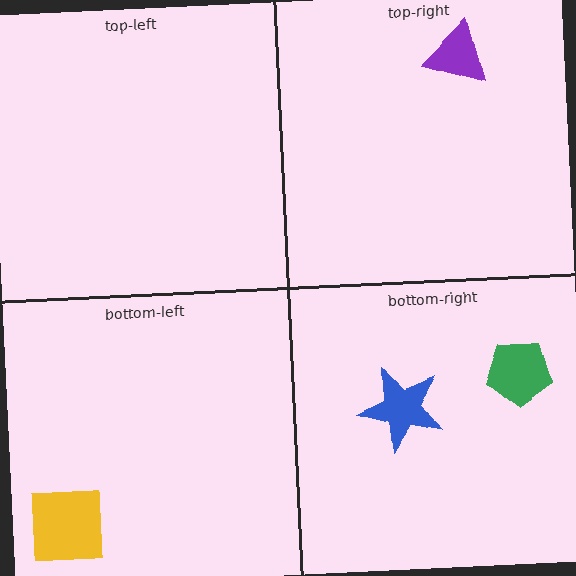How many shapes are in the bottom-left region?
1.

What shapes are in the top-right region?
The purple triangle.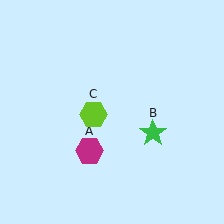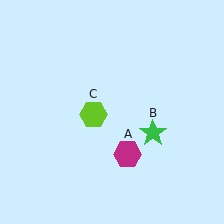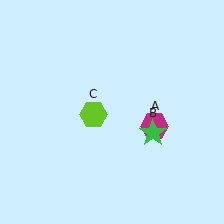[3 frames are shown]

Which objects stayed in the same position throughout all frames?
Green star (object B) and lime hexagon (object C) remained stationary.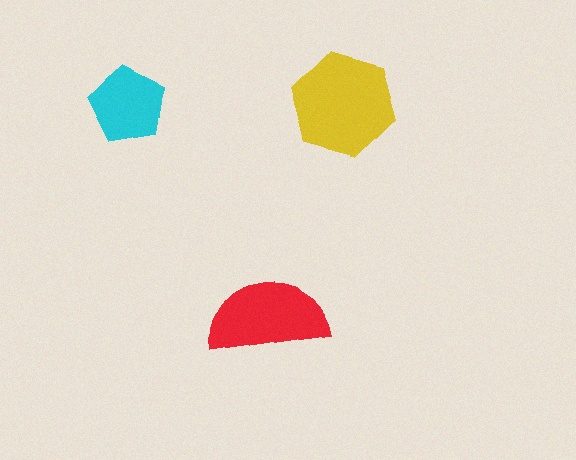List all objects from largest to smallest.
The yellow hexagon, the red semicircle, the cyan pentagon.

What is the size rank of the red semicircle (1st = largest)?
2nd.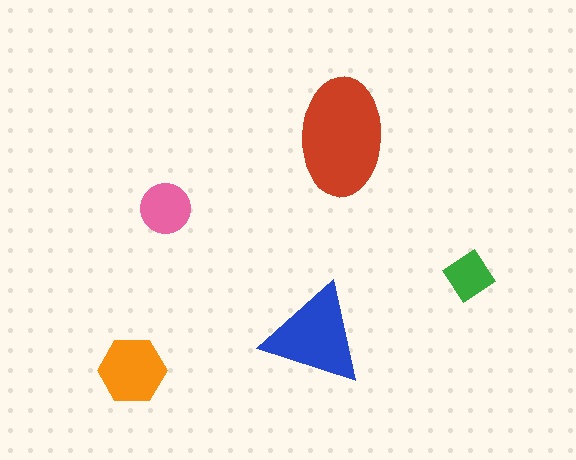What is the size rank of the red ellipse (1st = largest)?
1st.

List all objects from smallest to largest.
The green diamond, the pink circle, the orange hexagon, the blue triangle, the red ellipse.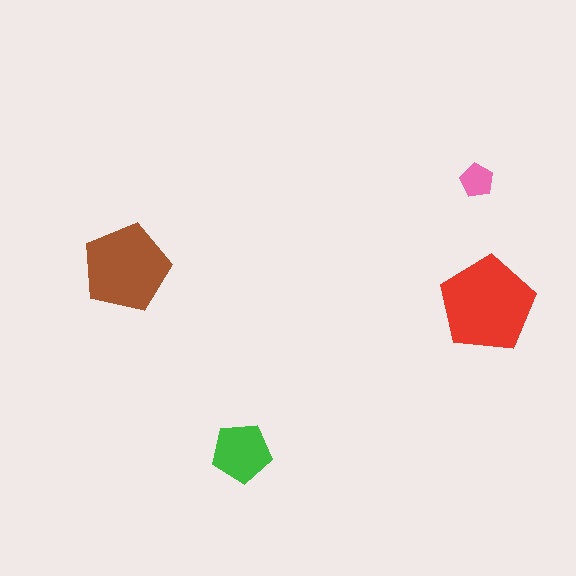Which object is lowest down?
The green pentagon is bottommost.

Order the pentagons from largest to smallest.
the red one, the brown one, the green one, the pink one.